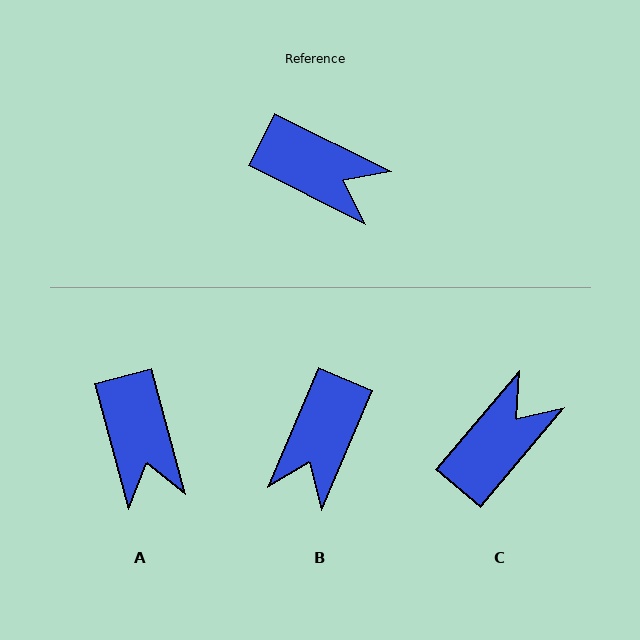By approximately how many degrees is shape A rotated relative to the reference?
Approximately 48 degrees clockwise.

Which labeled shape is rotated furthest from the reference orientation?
B, about 87 degrees away.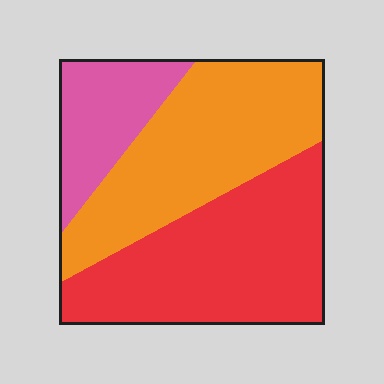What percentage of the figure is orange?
Orange covers 40% of the figure.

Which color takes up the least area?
Pink, at roughly 15%.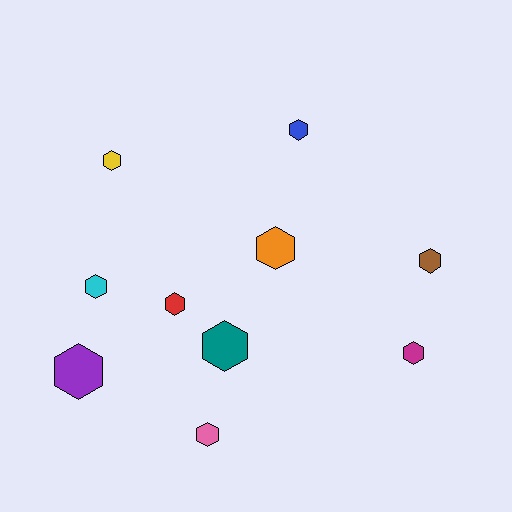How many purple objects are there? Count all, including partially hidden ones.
There is 1 purple object.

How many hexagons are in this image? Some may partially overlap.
There are 10 hexagons.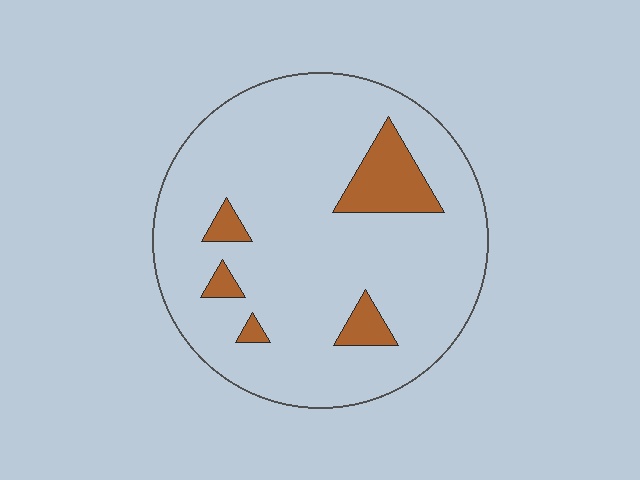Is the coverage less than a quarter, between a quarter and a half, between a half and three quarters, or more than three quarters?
Less than a quarter.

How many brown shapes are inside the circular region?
5.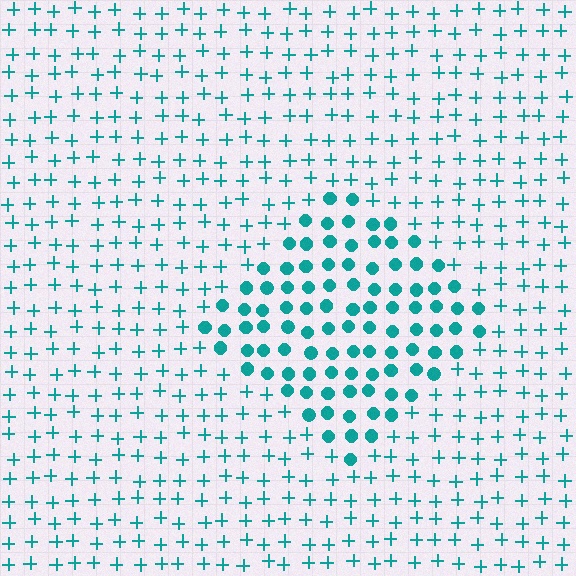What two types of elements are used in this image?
The image uses circles inside the diamond region and plus signs outside it.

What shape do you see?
I see a diamond.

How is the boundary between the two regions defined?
The boundary is defined by a change in element shape: circles inside vs. plus signs outside. All elements share the same color and spacing.